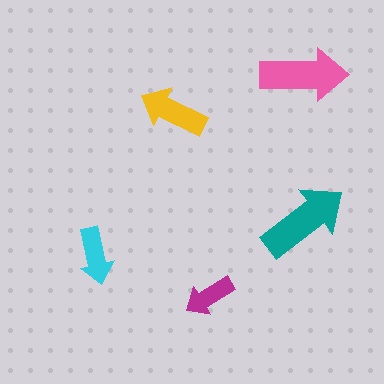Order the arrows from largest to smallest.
the teal one, the pink one, the yellow one, the cyan one, the magenta one.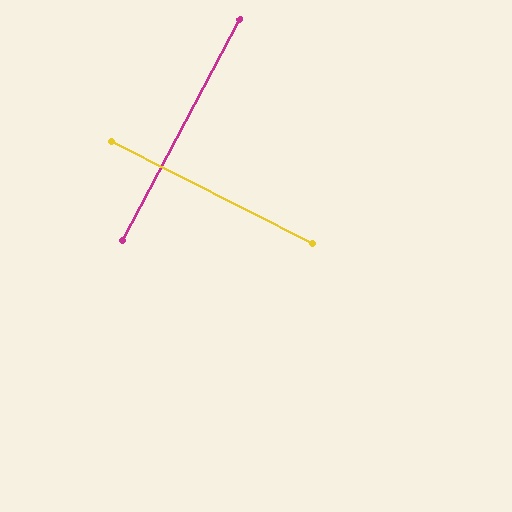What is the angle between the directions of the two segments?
Approximately 89 degrees.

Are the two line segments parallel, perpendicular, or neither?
Perpendicular — they meet at approximately 89°.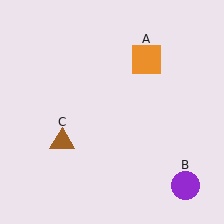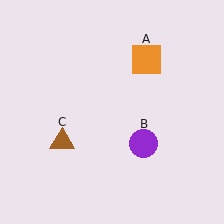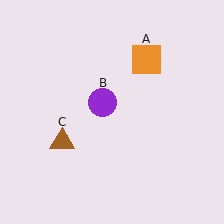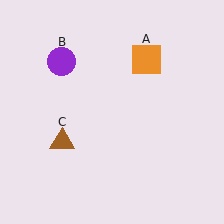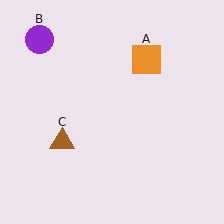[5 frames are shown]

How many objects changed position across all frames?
1 object changed position: purple circle (object B).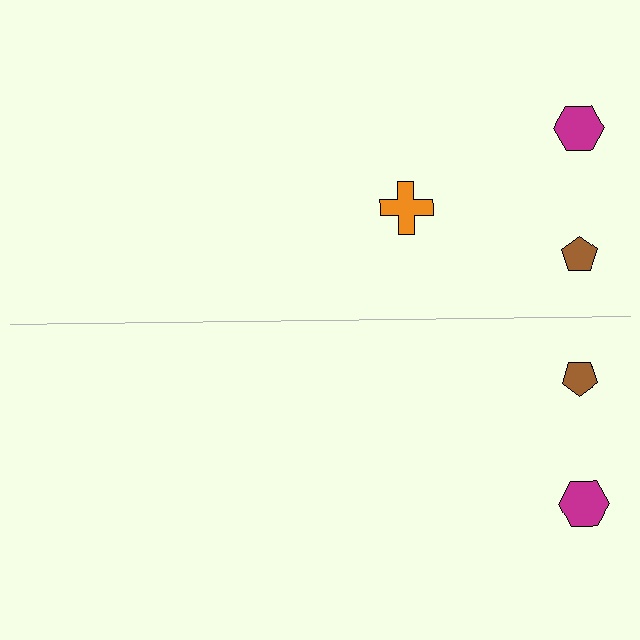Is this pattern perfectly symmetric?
No, the pattern is not perfectly symmetric. A orange cross is missing from the bottom side.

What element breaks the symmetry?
A orange cross is missing from the bottom side.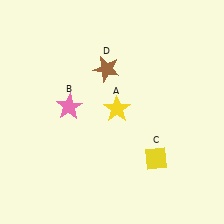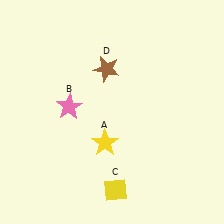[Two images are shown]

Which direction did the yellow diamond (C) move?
The yellow diamond (C) moved left.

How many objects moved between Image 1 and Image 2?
2 objects moved between the two images.